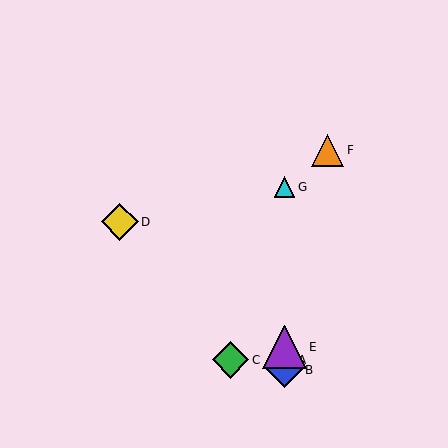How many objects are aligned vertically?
4 objects (A, B, E, G) are aligned vertically.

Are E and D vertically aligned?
No, E is at x≈285 and D is at x≈120.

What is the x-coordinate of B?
Object B is at x≈285.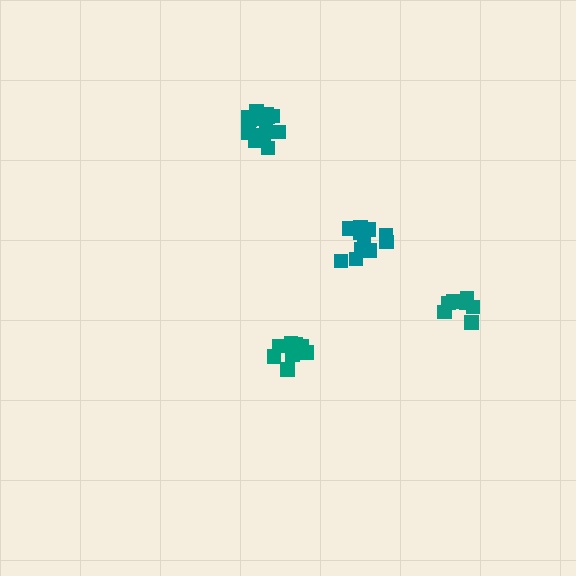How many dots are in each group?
Group 1: 12 dots, Group 2: 11 dots, Group 3: 8 dots, Group 4: 14 dots (45 total).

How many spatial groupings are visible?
There are 4 spatial groupings.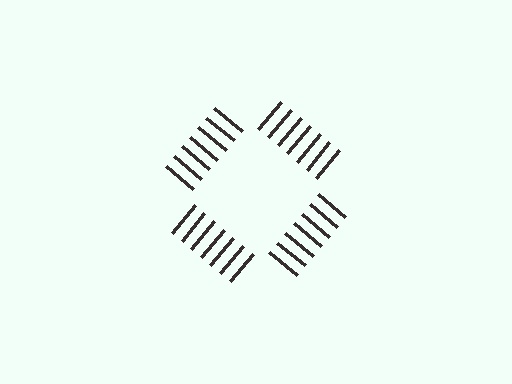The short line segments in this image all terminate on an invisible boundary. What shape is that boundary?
An illusory square — the line segments terminate on its edges but no continuous stroke is drawn.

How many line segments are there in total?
28 — 7 along each of the 4 edges.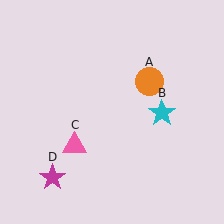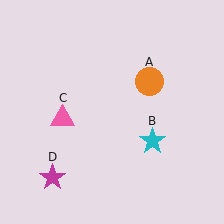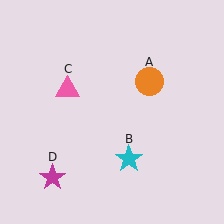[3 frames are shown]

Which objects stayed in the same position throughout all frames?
Orange circle (object A) and magenta star (object D) remained stationary.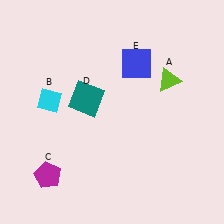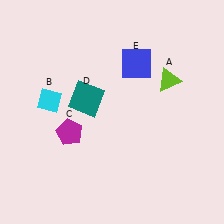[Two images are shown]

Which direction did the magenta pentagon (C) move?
The magenta pentagon (C) moved up.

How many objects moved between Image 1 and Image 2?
1 object moved between the two images.